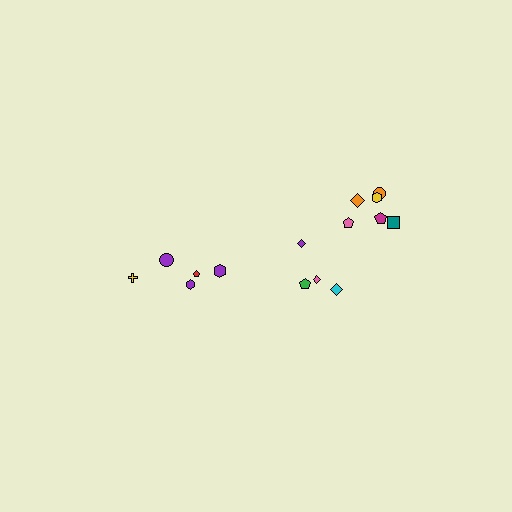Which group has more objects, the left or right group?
The right group.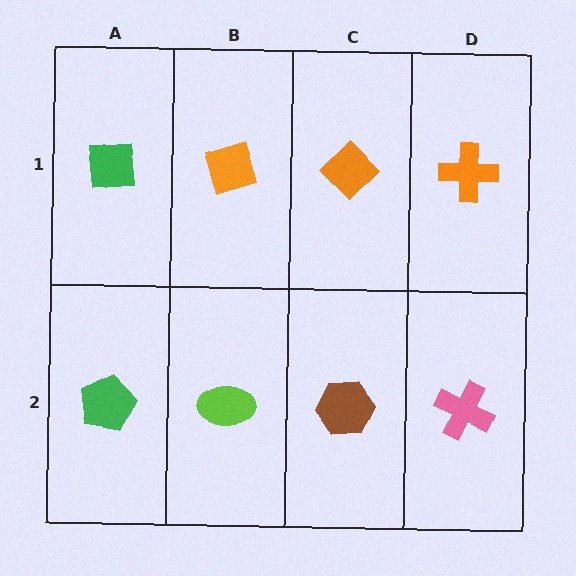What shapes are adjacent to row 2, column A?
A green square (row 1, column A), a lime ellipse (row 2, column B).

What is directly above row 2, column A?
A green square.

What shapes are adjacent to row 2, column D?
An orange cross (row 1, column D), a brown hexagon (row 2, column C).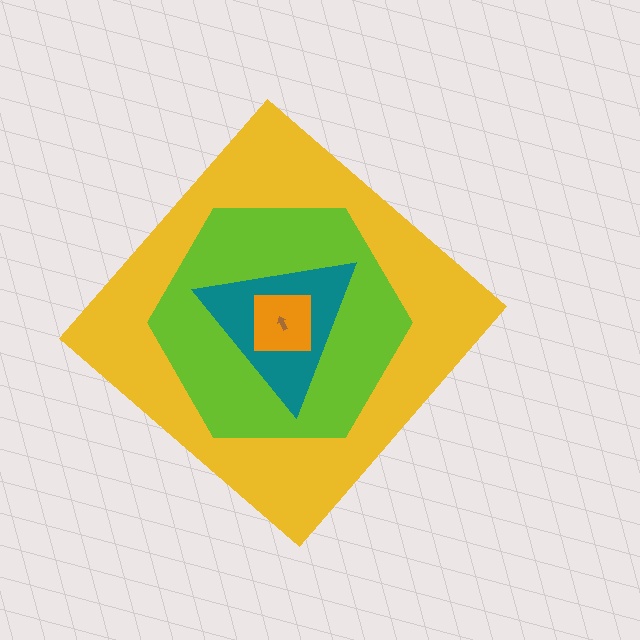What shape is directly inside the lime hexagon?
The teal triangle.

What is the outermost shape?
The yellow diamond.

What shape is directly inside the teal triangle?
The orange square.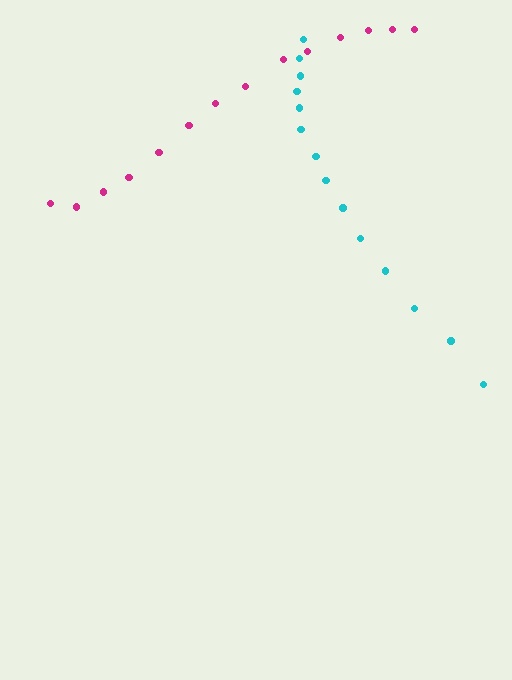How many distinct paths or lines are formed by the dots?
There are 2 distinct paths.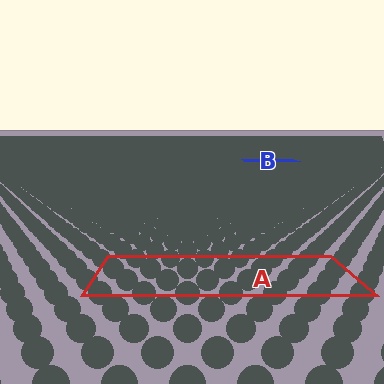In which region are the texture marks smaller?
The texture marks are smaller in region B, because it is farther away.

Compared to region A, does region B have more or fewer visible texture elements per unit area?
Region B has more texture elements per unit area — they are packed more densely because it is farther away.